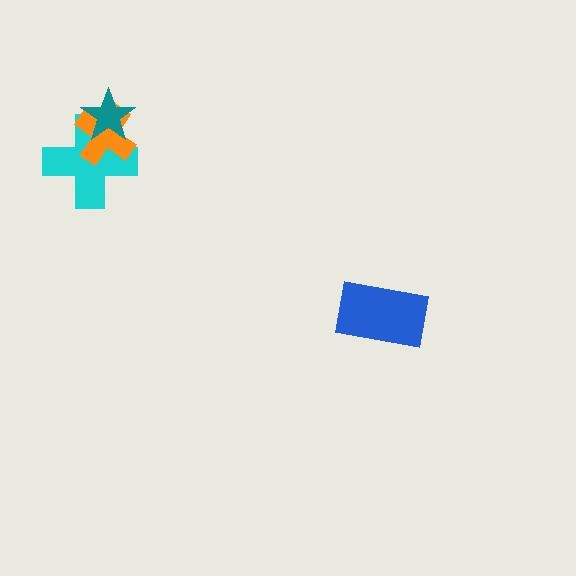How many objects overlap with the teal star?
2 objects overlap with the teal star.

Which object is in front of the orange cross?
The teal star is in front of the orange cross.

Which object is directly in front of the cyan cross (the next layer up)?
The orange cross is directly in front of the cyan cross.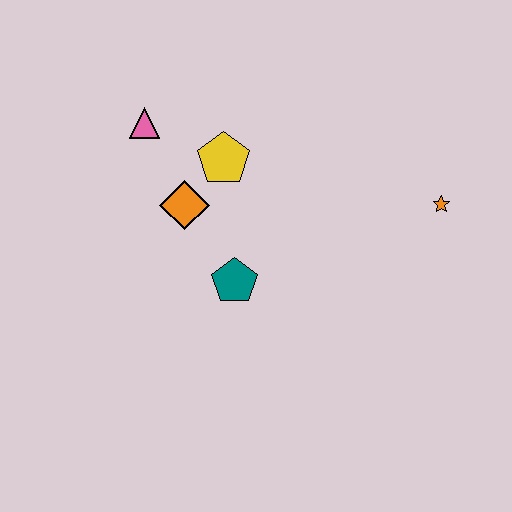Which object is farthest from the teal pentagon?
The orange star is farthest from the teal pentagon.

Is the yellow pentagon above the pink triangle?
No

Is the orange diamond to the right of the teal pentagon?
No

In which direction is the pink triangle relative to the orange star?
The pink triangle is to the left of the orange star.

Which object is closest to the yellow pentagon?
The orange diamond is closest to the yellow pentagon.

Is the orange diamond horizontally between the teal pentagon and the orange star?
No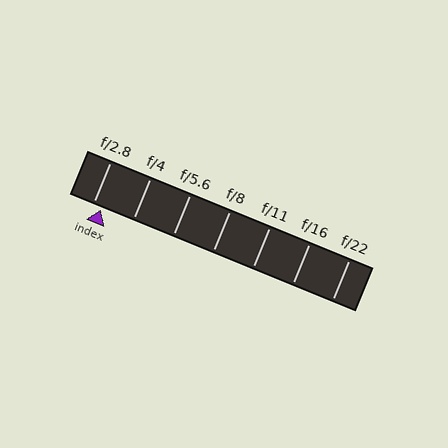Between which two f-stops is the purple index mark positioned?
The index mark is between f/2.8 and f/4.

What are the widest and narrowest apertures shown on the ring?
The widest aperture shown is f/2.8 and the narrowest is f/22.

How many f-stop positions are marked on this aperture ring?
There are 7 f-stop positions marked.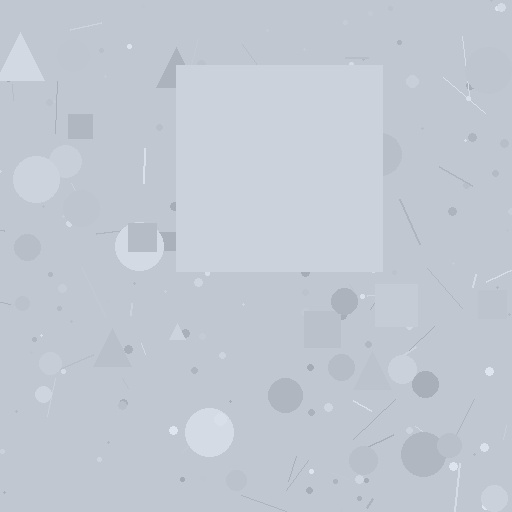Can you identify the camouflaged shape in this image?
The camouflaged shape is a square.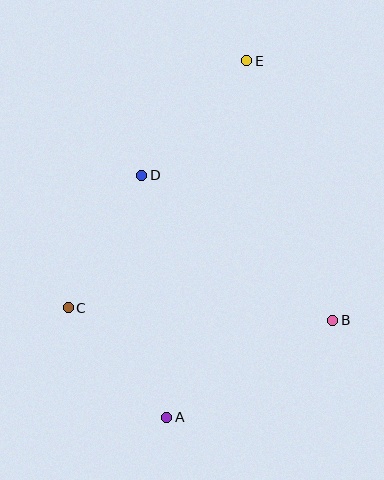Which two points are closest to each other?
Points A and C are closest to each other.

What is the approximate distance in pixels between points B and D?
The distance between B and D is approximately 240 pixels.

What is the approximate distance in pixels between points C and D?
The distance between C and D is approximately 152 pixels.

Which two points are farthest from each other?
Points A and E are farthest from each other.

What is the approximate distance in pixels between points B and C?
The distance between B and C is approximately 265 pixels.